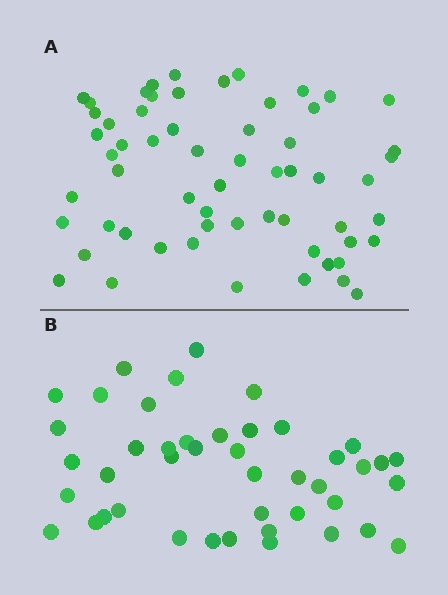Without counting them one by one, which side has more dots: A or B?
Region A (the top region) has more dots.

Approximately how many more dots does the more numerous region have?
Region A has approximately 15 more dots than region B.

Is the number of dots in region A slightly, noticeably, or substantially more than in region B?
Region A has noticeably more, but not dramatically so. The ratio is roughly 1.4 to 1.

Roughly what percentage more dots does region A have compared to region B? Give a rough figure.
About 35% more.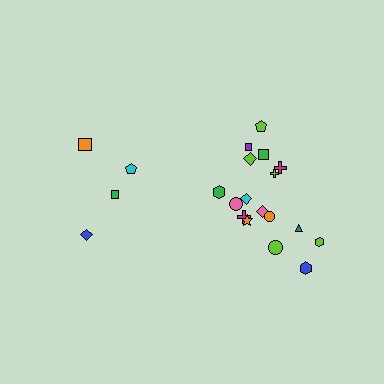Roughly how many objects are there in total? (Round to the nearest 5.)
Roughly 20 objects in total.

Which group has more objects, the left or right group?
The right group.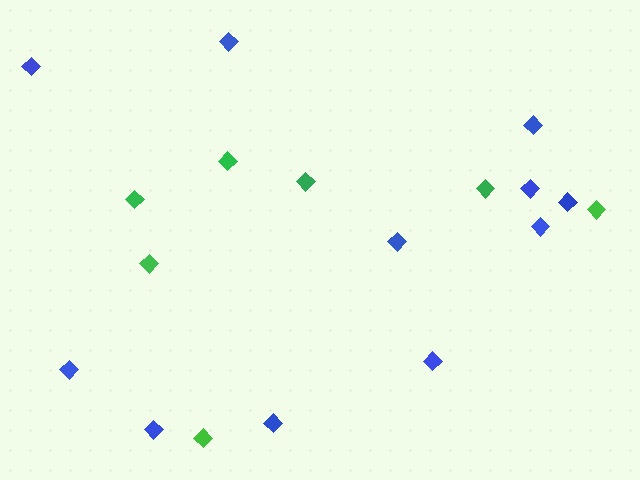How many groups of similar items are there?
There are 2 groups: one group of green diamonds (7) and one group of blue diamonds (11).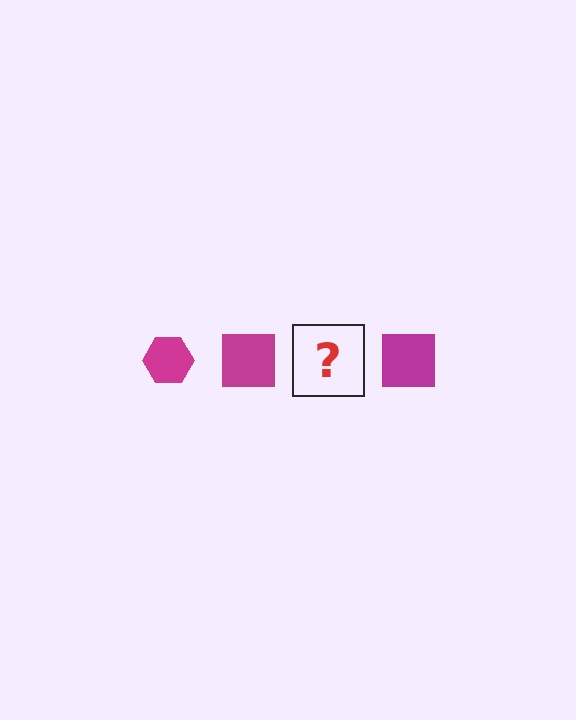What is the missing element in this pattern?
The missing element is a magenta hexagon.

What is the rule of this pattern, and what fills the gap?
The rule is that the pattern cycles through hexagon, square shapes in magenta. The gap should be filled with a magenta hexagon.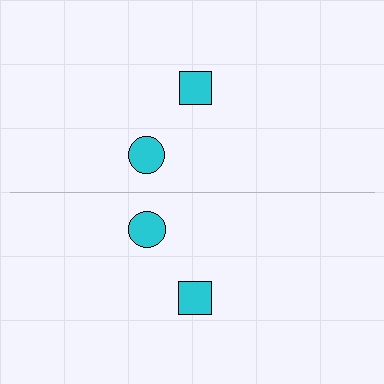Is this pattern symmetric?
Yes, this pattern has bilateral (reflection) symmetry.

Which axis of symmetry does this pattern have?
The pattern has a horizontal axis of symmetry running through the center of the image.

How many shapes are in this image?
There are 4 shapes in this image.